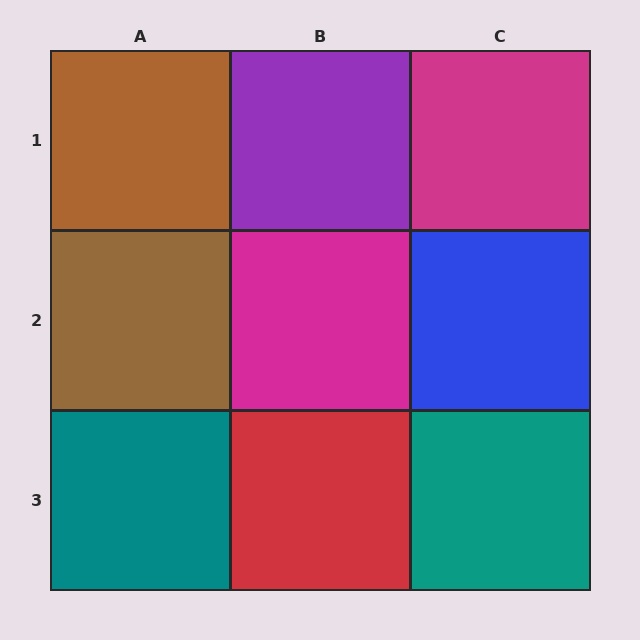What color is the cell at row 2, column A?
Brown.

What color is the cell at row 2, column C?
Blue.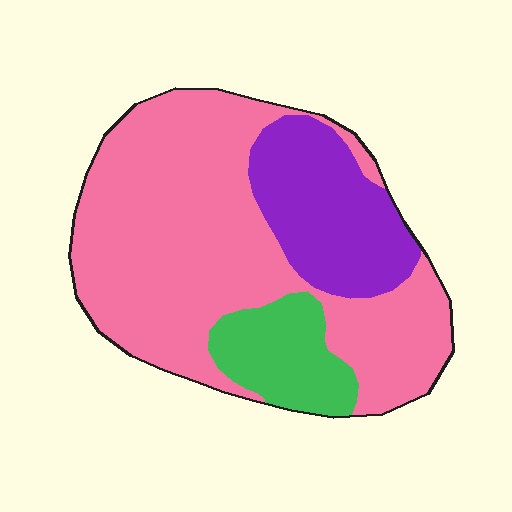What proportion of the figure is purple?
Purple covers around 20% of the figure.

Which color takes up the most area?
Pink, at roughly 65%.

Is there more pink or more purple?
Pink.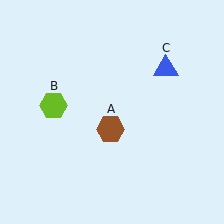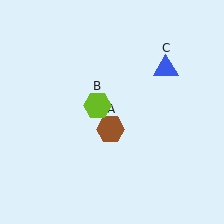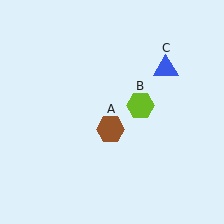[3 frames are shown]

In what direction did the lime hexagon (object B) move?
The lime hexagon (object B) moved right.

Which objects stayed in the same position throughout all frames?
Brown hexagon (object A) and blue triangle (object C) remained stationary.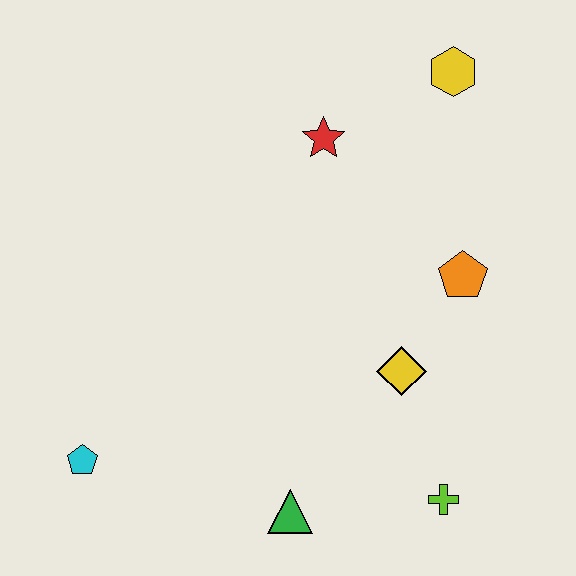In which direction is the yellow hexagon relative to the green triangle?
The yellow hexagon is above the green triangle.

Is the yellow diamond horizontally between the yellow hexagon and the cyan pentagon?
Yes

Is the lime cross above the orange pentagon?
No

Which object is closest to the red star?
The yellow hexagon is closest to the red star.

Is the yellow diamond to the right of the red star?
Yes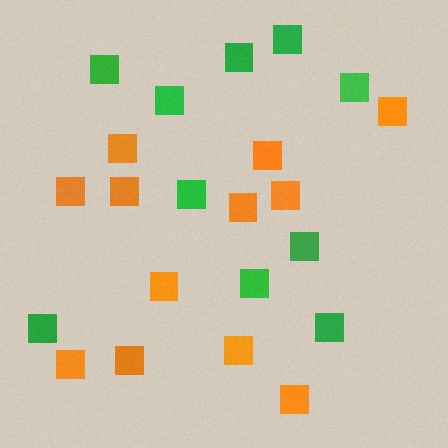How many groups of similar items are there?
There are 2 groups: one group of orange squares (12) and one group of green squares (10).